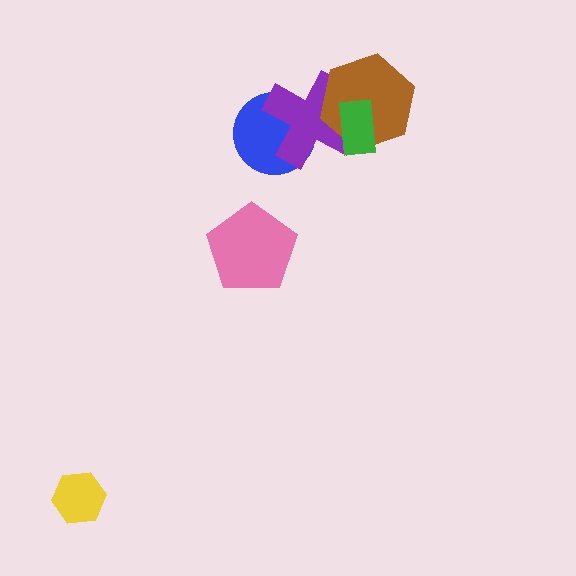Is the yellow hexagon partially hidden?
No, no other shape covers it.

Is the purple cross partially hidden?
Yes, it is partially covered by another shape.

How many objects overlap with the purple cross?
3 objects overlap with the purple cross.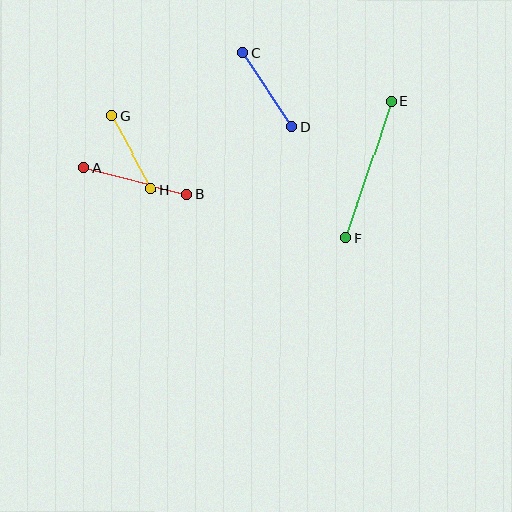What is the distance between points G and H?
The distance is approximately 83 pixels.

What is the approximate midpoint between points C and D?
The midpoint is at approximately (267, 90) pixels.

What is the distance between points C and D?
The distance is approximately 89 pixels.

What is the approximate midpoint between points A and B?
The midpoint is at approximately (136, 181) pixels.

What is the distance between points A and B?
The distance is approximately 107 pixels.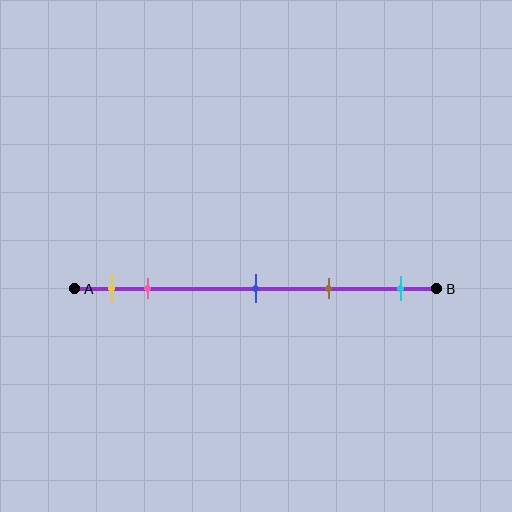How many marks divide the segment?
There are 5 marks dividing the segment.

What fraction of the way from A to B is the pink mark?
The pink mark is approximately 20% (0.2) of the way from A to B.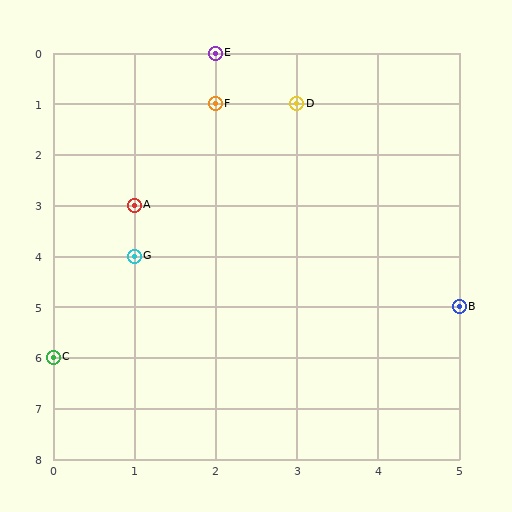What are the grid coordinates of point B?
Point B is at grid coordinates (5, 5).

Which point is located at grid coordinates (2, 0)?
Point E is at (2, 0).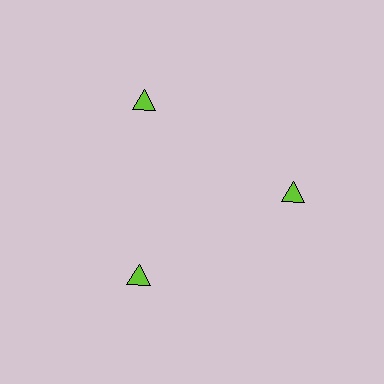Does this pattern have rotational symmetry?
Yes, this pattern has 3-fold rotational symmetry. It looks the same after rotating 120 degrees around the center.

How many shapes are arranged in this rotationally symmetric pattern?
There are 3 shapes, arranged in 3 groups of 1.